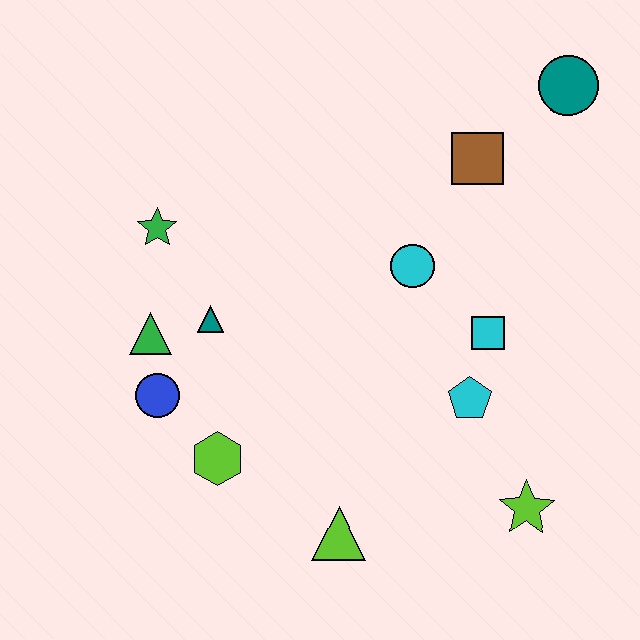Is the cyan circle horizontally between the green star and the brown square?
Yes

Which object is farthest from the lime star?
The green star is farthest from the lime star.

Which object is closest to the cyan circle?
The cyan square is closest to the cyan circle.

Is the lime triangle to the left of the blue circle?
No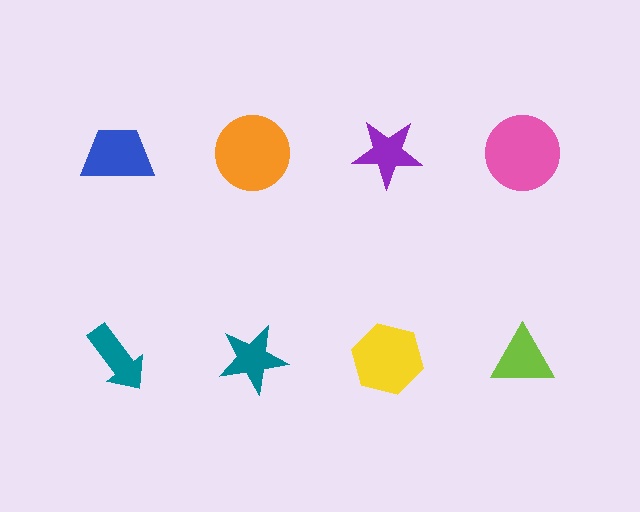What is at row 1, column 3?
A purple star.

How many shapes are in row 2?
4 shapes.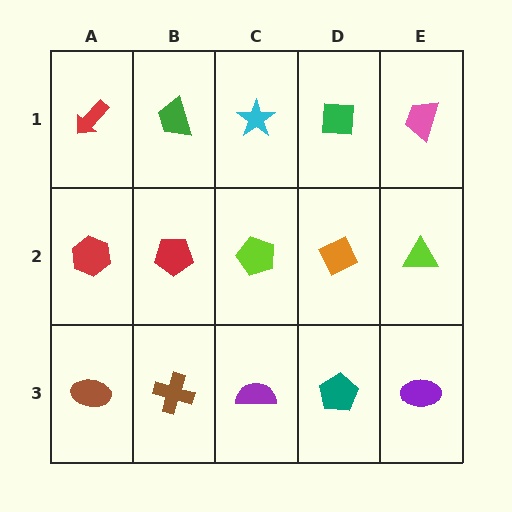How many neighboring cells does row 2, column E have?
3.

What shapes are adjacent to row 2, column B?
A green trapezoid (row 1, column B), a brown cross (row 3, column B), a red hexagon (row 2, column A), a lime pentagon (row 2, column C).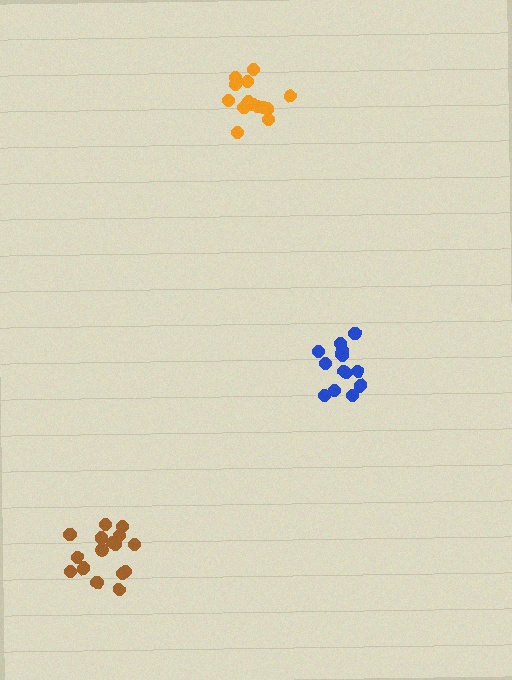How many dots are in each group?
Group 1: 14 dots, Group 2: 17 dots, Group 3: 15 dots (46 total).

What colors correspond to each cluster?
The clusters are colored: blue, brown, orange.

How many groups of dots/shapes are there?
There are 3 groups.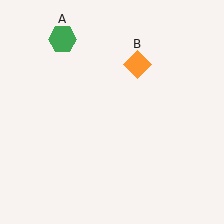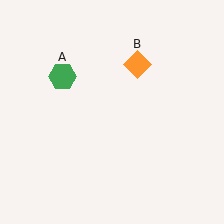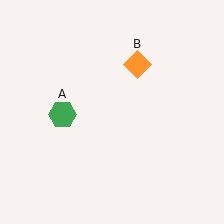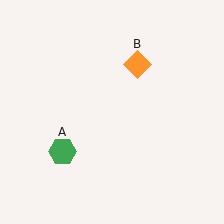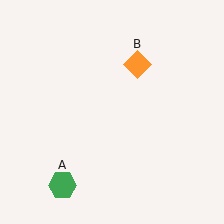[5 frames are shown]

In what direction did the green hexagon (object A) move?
The green hexagon (object A) moved down.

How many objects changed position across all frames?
1 object changed position: green hexagon (object A).